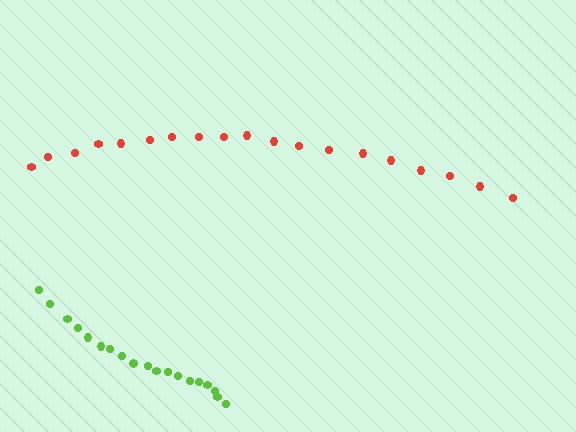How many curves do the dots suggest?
There are 2 distinct paths.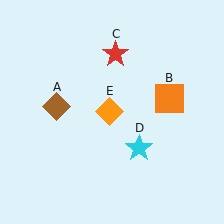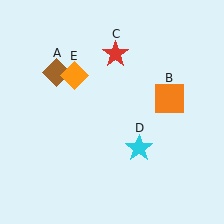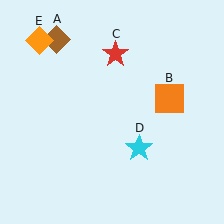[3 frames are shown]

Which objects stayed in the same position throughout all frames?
Orange square (object B) and red star (object C) and cyan star (object D) remained stationary.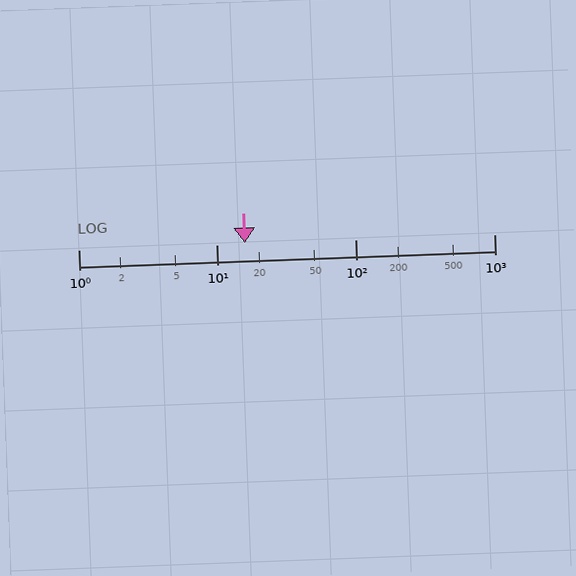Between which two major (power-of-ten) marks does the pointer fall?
The pointer is between 10 and 100.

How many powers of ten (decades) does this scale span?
The scale spans 3 decades, from 1 to 1000.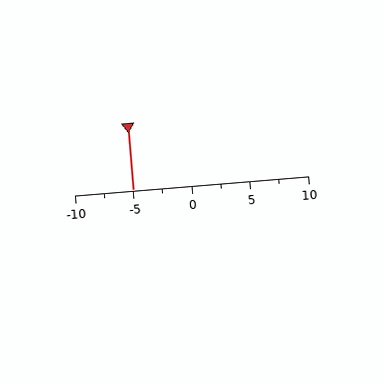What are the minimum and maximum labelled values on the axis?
The axis runs from -10 to 10.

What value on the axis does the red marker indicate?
The marker indicates approximately -5.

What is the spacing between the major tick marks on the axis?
The major ticks are spaced 5 apart.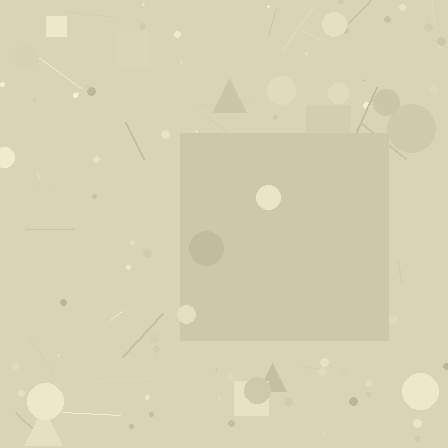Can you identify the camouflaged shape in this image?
The camouflaged shape is a square.